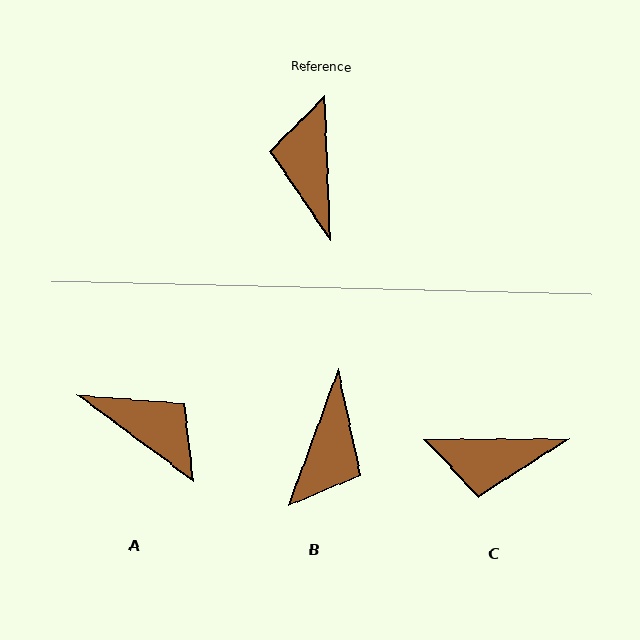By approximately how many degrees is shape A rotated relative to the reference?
Approximately 129 degrees clockwise.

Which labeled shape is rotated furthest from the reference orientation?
B, about 158 degrees away.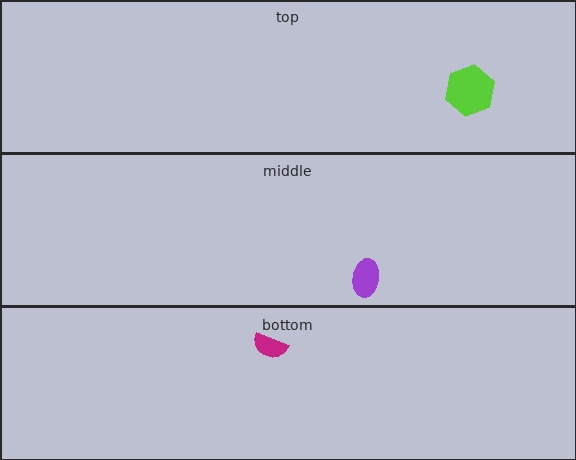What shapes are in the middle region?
The purple ellipse.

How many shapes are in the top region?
1.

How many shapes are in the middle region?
1.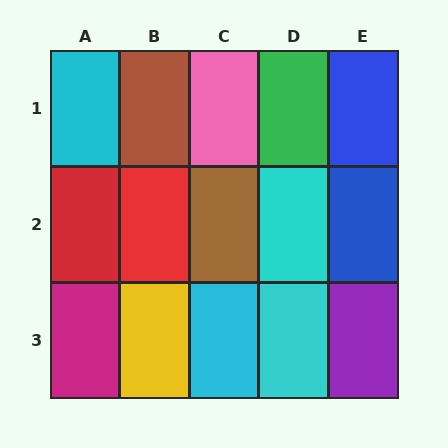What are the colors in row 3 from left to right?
Magenta, yellow, cyan, cyan, purple.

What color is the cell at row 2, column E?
Blue.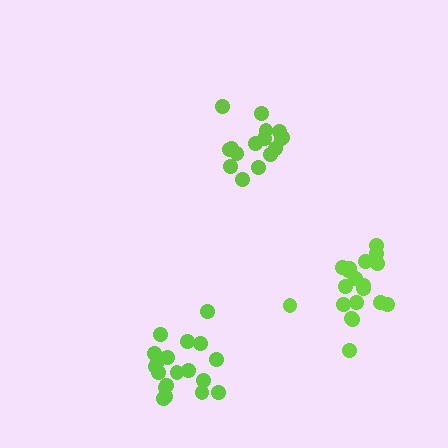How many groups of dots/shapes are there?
There are 3 groups.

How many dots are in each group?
Group 1: 19 dots, Group 2: 16 dots, Group 3: 19 dots (54 total).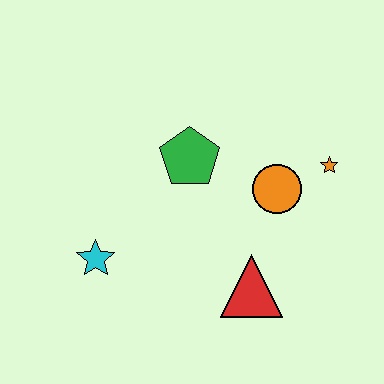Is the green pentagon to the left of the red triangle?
Yes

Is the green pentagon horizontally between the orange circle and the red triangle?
No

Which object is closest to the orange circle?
The orange star is closest to the orange circle.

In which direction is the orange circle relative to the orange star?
The orange circle is to the left of the orange star.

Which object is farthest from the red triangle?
The cyan star is farthest from the red triangle.